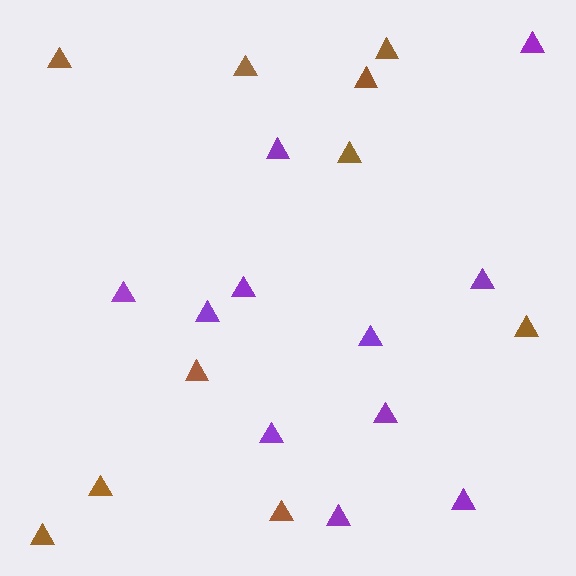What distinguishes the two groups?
There are 2 groups: one group of purple triangles (11) and one group of brown triangles (10).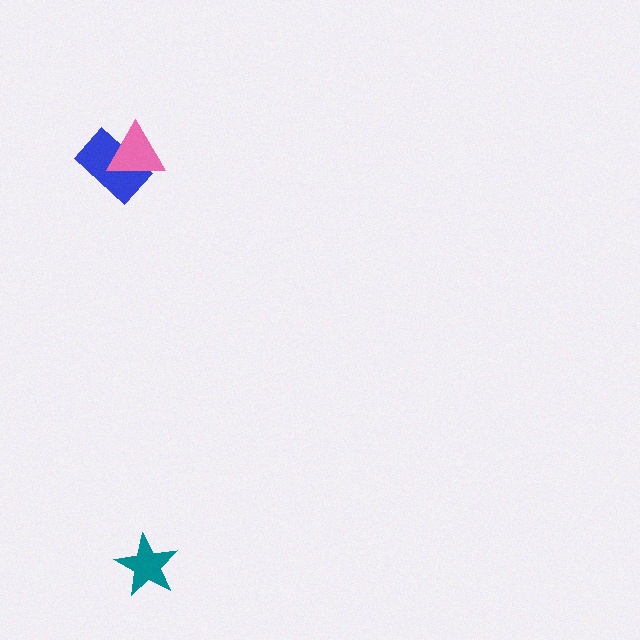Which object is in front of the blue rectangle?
The pink triangle is in front of the blue rectangle.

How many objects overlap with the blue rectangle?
1 object overlaps with the blue rectangle.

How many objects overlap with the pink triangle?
1 object overlaps with the pink triangle.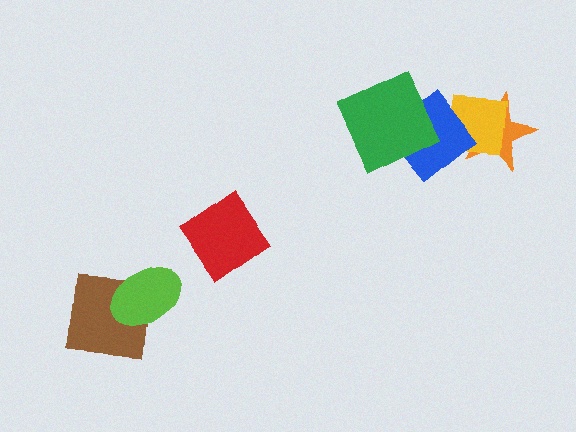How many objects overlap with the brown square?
1 object overlaps with the brown square.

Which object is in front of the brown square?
The lime ellipse is in front of the brown square.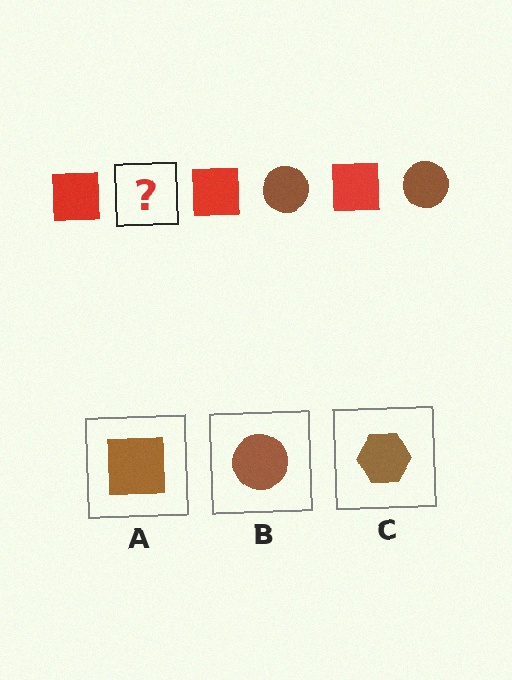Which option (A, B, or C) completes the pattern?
B.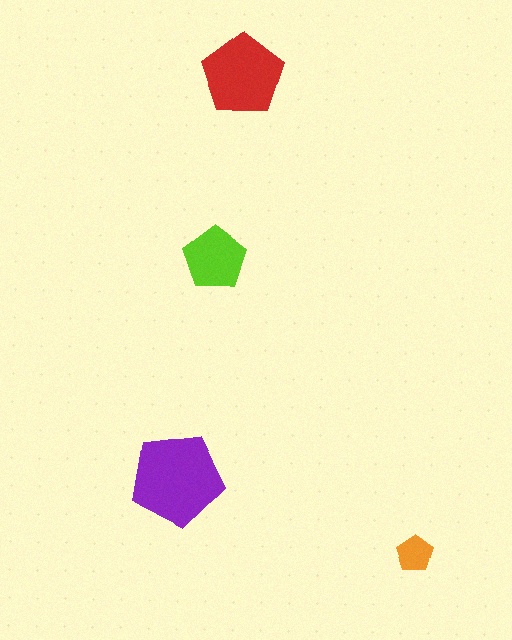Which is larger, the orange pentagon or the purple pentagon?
The purple one.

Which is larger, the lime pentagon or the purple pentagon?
The purple one.